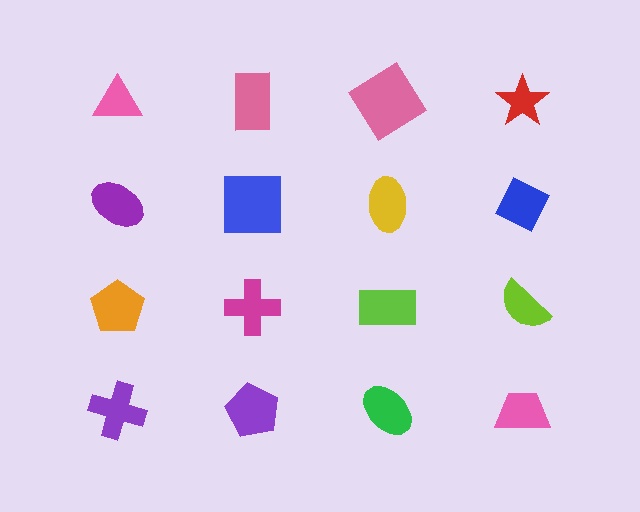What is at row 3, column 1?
An orange pentagon.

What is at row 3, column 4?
A lime semicircle.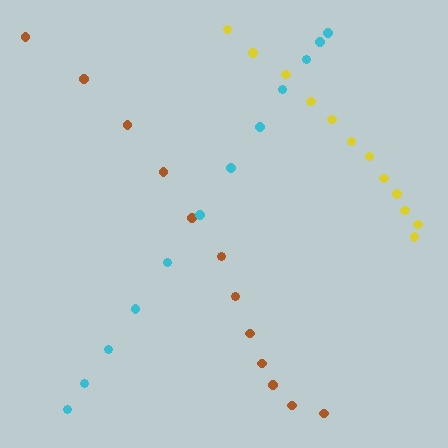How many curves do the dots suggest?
There are 3 distinct paths.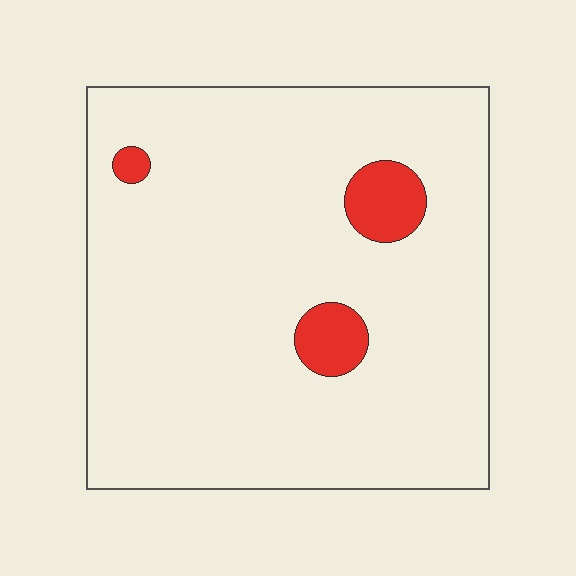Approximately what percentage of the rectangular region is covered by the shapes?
Approximately 5%.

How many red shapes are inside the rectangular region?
3.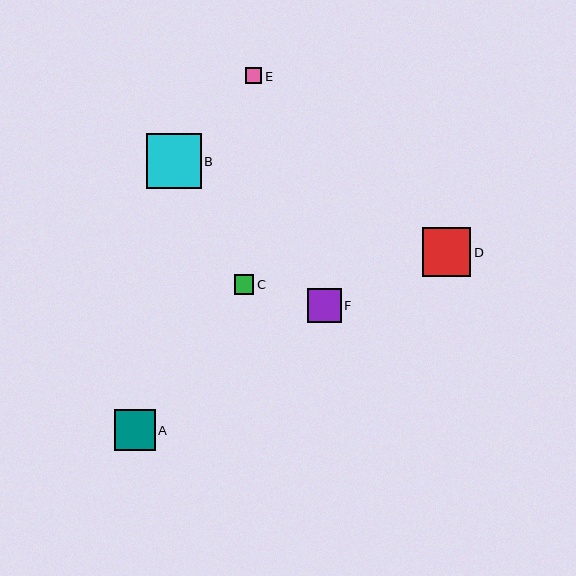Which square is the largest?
Square B is the largest with a size of approximately 55 pixels.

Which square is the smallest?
Square E is the smallest with a size of approximately 16 pixels.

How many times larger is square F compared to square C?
Square F is approximately 1.7 times the size of square C.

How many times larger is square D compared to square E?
Square D is approximately 3.0 times the size of square E.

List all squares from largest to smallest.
From largest to smallest: B, D, A, F, C, E.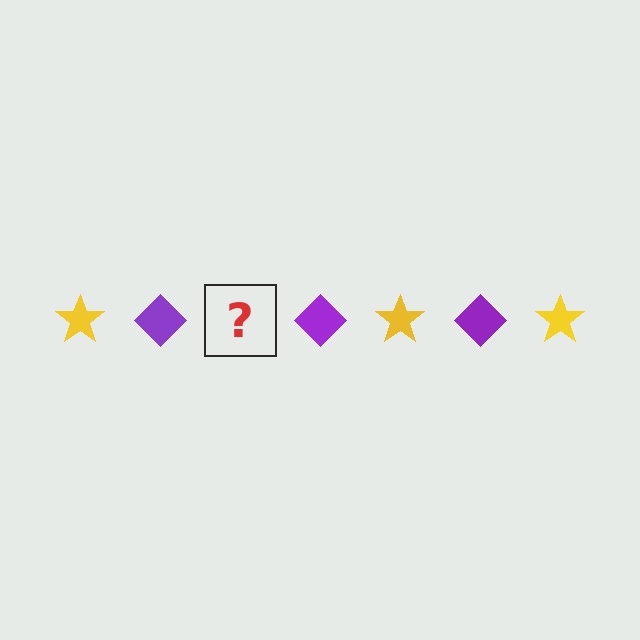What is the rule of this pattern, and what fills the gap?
The rule is that the pattern alternates between yellow star and purple diamond. The gap should be filled with a yellow star.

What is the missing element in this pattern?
The missing element is a yellow star.